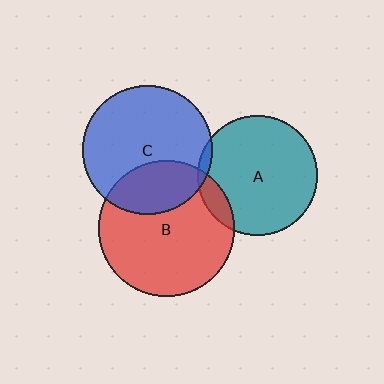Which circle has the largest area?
Circle B (red).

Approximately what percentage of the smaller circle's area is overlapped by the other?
Approximately 10%.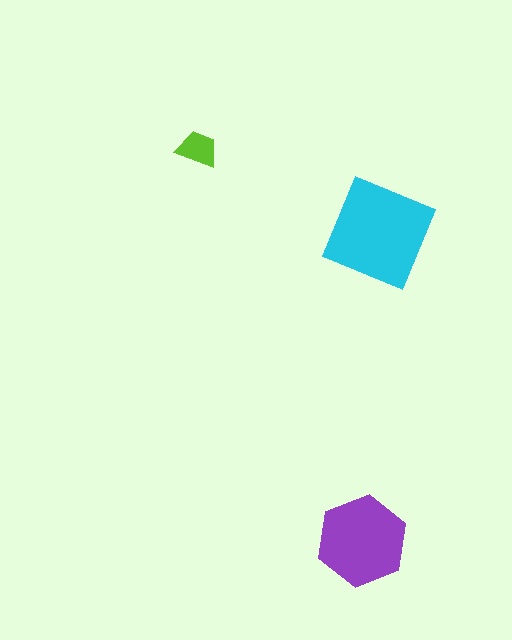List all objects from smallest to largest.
The lime trapezoid, the purple hexagon, the cyan square.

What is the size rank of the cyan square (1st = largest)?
1st.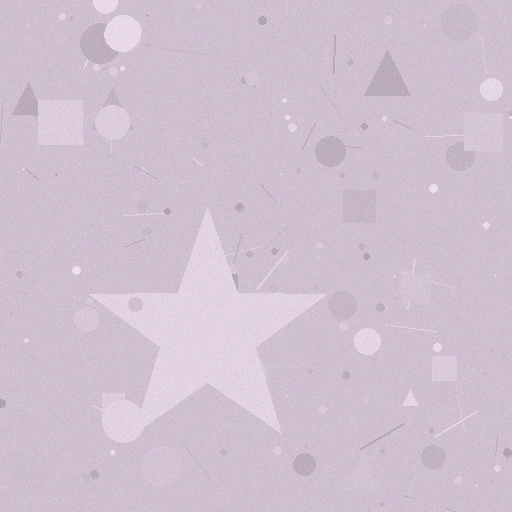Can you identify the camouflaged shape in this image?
The camouflaged shape is a star.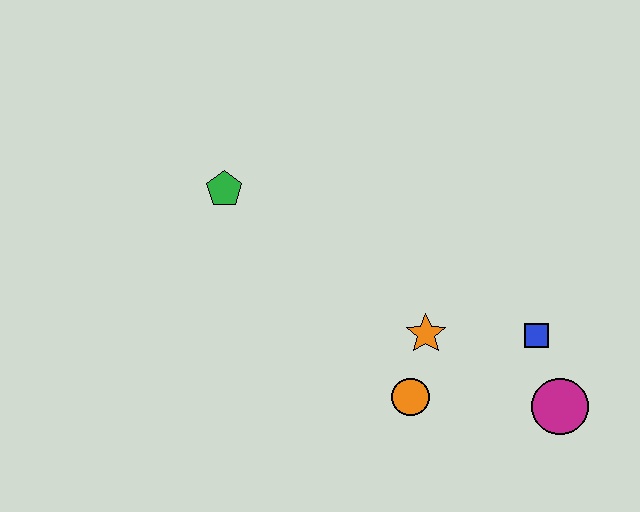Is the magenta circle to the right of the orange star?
Yes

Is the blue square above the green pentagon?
No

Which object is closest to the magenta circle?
The blue square is closest to the magenta circle.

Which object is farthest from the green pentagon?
The magenta circle is farthest from the green pentagon.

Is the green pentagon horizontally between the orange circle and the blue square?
No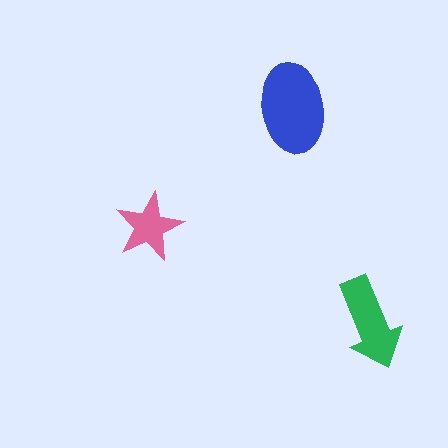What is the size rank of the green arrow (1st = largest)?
2nd.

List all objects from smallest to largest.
The pink star, the green arrow, the blue ellipse.